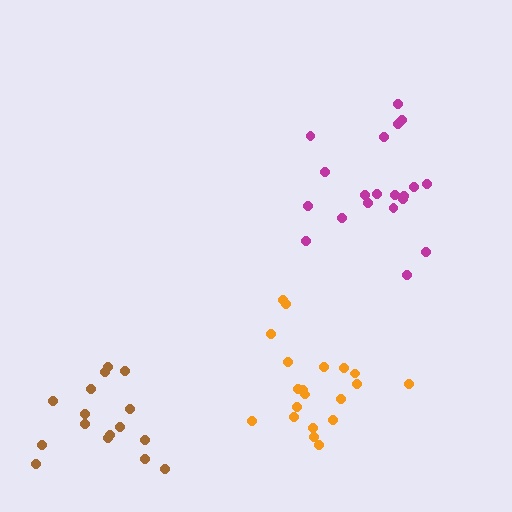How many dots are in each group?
Group 1: 16 dots, Group 2: 20 dots, Group 3: 20 dots (56 total).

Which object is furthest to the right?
The magenta cluster is rightmost.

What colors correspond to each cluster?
The clusters are colored: brown, magenta, orange.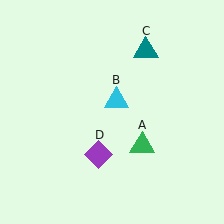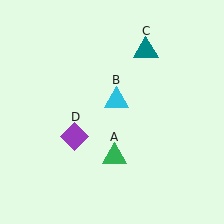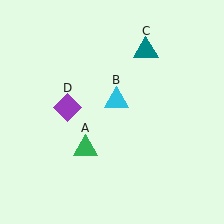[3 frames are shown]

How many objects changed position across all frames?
2 objects changed position: green triangle (object A), purple diamond (object D).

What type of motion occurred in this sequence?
The green triangle (object A), purple diamond (object D) rotated clockwise around the center of the scene.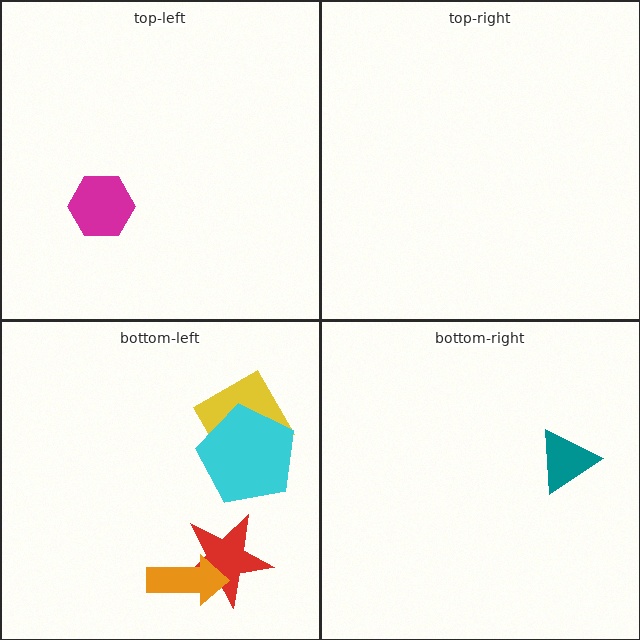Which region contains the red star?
The bottom-left region.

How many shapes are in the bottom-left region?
4.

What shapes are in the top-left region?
The magenta hexagon.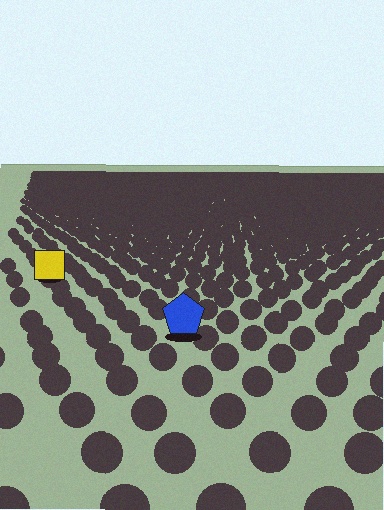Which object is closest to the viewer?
The blue pentagon is closest. The texture marks near it are larger and more spread out.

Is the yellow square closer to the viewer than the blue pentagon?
No. The blue pentagon is closer — you can tell from the texture gradient: the ground texture is coarser near it.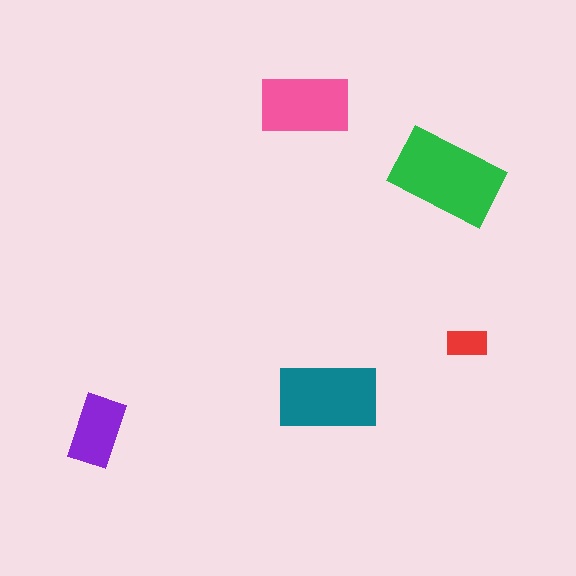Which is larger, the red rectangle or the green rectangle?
The green one.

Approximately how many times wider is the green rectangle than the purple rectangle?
About 1.5 times wider.